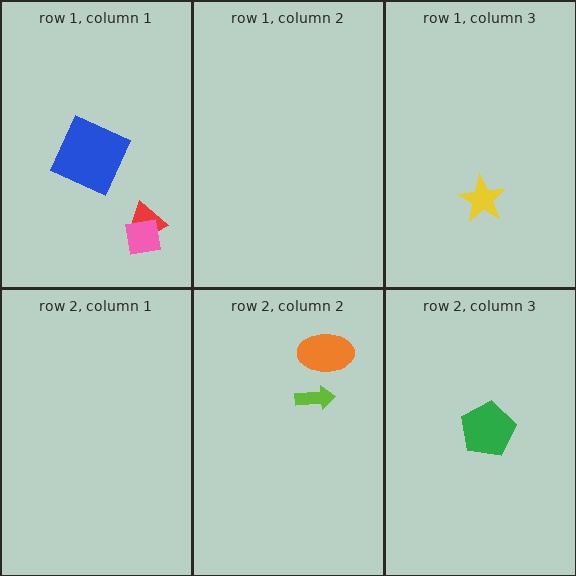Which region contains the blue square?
The row 1, column 1 region.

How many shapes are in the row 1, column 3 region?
1.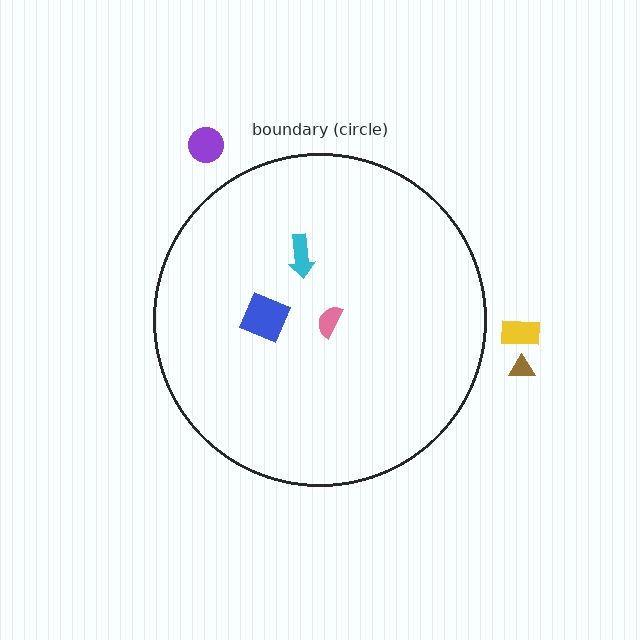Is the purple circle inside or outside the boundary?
Outside.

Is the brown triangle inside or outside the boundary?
Outside.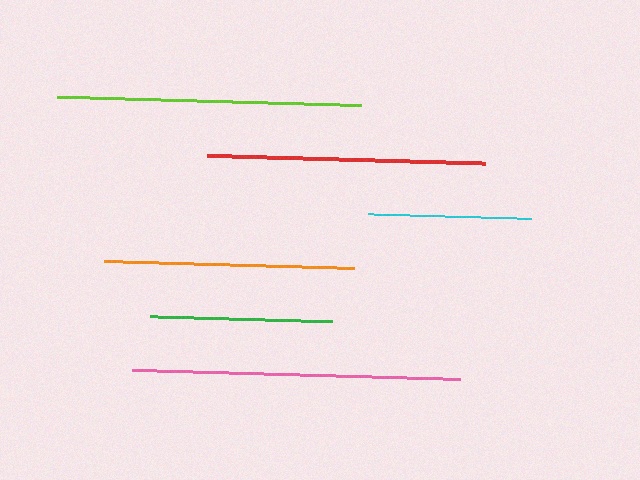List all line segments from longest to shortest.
From longest to shortest: pink, lime, red, orange, green, cyan.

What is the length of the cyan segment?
The cyan segment is approximately 163 pixels long.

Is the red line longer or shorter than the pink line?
The pink line is longer than the red line.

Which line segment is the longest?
The pink line is the longest at approximately 328 pixels.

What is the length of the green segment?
The green segment is approximately 182 pixels long.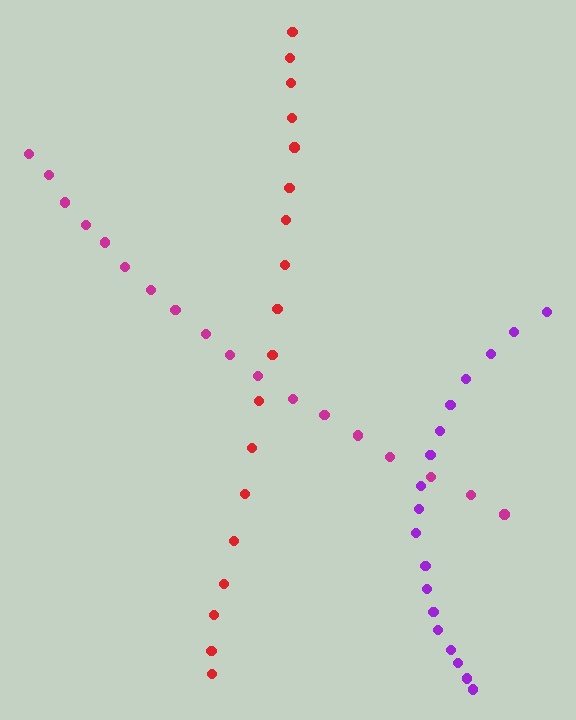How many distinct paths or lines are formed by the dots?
There are 3 distinct paths.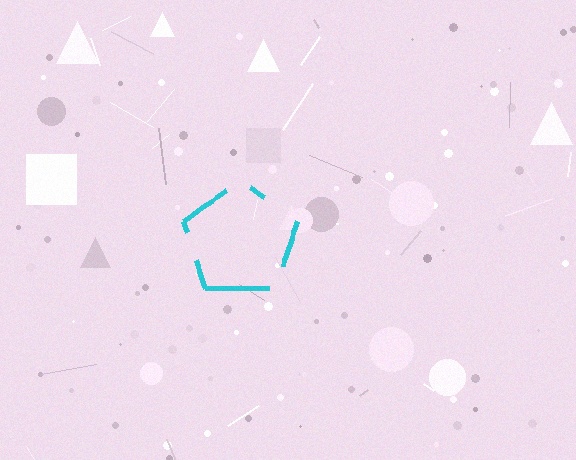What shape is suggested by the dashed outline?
The dashed outline suggests a pentagon.